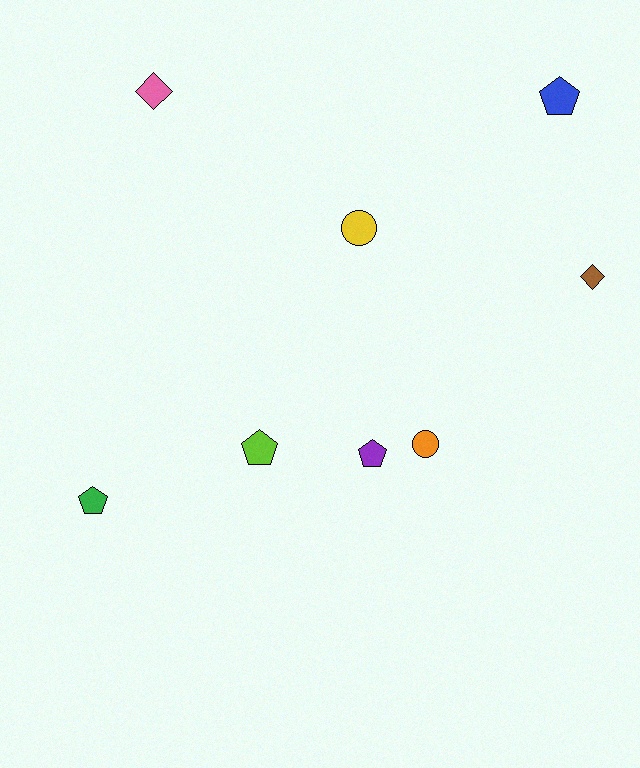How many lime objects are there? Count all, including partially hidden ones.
There is 1 lime object.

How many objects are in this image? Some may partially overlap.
There are 8 objects.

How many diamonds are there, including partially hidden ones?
There are 2 diamonds.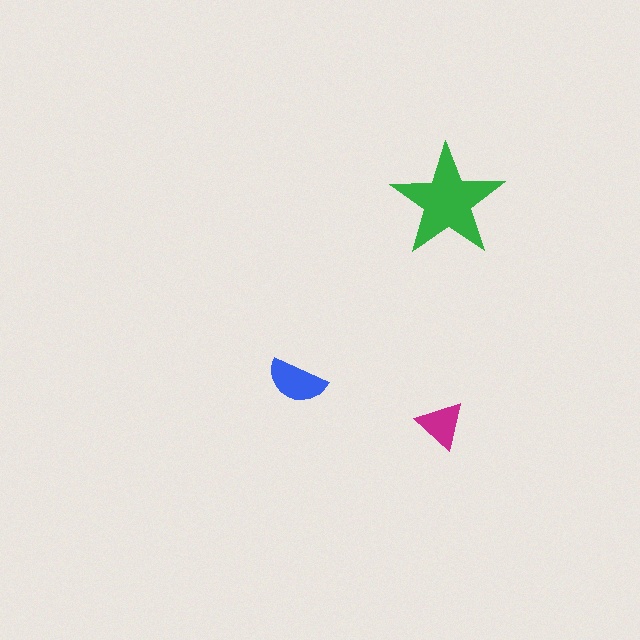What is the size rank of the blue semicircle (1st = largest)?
2nd.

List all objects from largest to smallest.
The green star, the blue semicircle, the magenta triangle.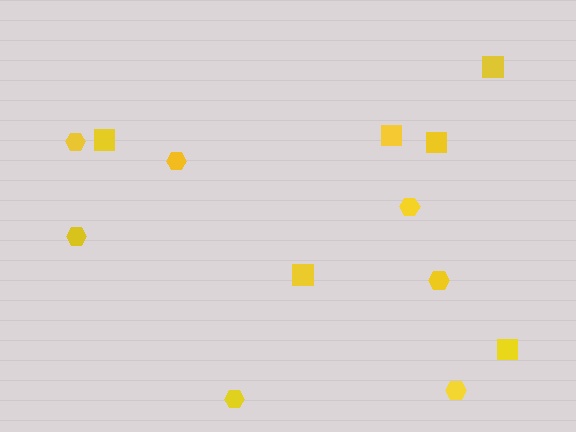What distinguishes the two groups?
There are 2 groups: one group of squares (6) and one group of hexagons (7).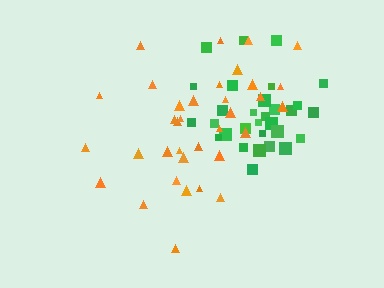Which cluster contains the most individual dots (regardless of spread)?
Orange (35).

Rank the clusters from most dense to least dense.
green, orange.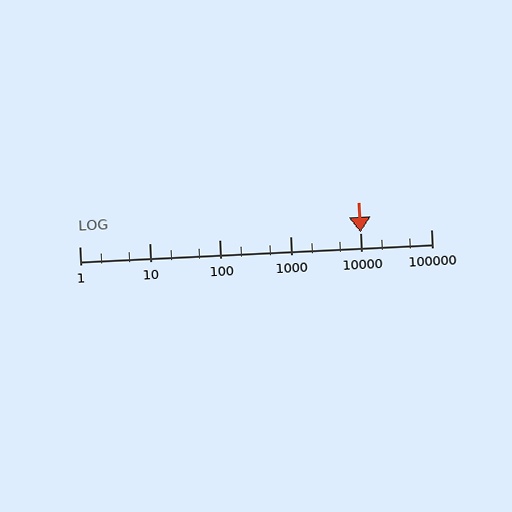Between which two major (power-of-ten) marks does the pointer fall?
The pointer is between 1000 and 10000.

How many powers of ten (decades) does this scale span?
The scale spans 5 decades, from 1 to 100000.